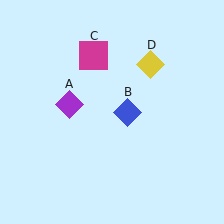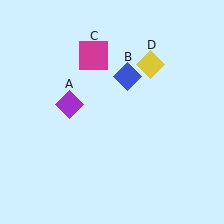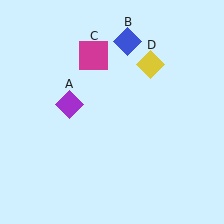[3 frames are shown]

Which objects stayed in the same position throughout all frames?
Purple diamond (object A) and magenta square (object C) and yellow diamond (object D) remained stationary.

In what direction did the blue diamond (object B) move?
The blue diamond (object B) moved up.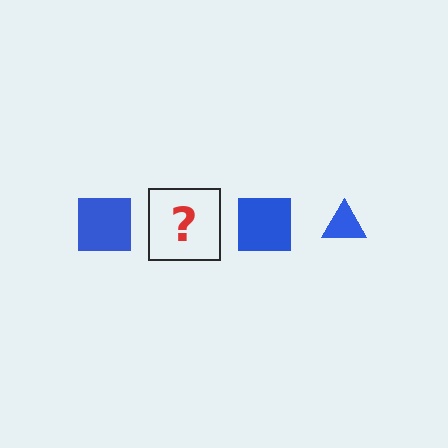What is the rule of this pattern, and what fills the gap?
The rule is that the pattern cycles through square, triangle shapes in blue. The gap should be filled with a blue triangle.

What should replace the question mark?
The question mark should be replaced with a blue triangle.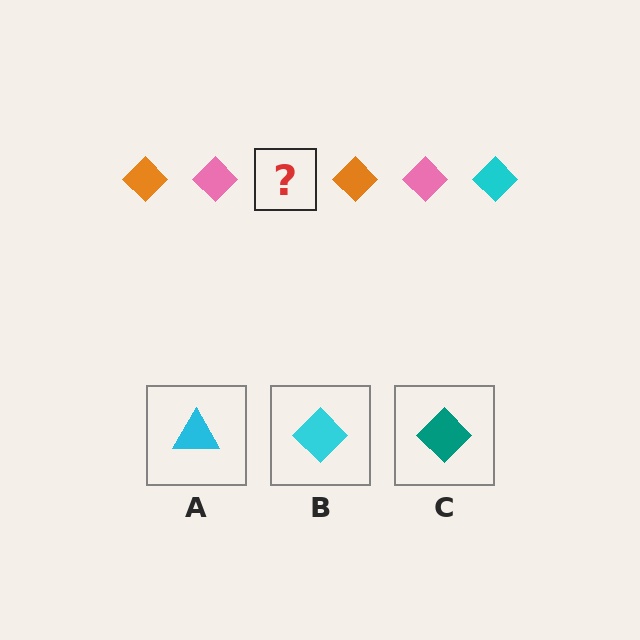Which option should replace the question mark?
Option B.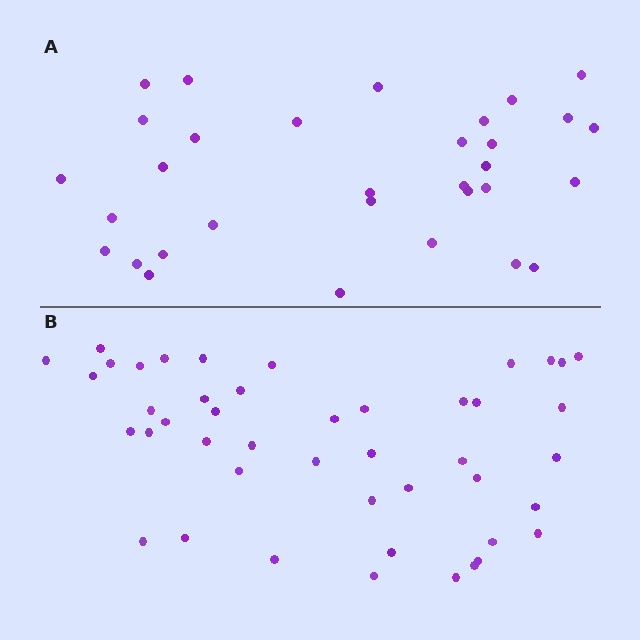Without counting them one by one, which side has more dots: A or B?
Region B (the bottom region) has more dots.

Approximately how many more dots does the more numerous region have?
Region B has approximately 15 more dots than region A.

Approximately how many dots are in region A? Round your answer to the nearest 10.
About 30 dots. (The exact count is 32, which rounds to 30.)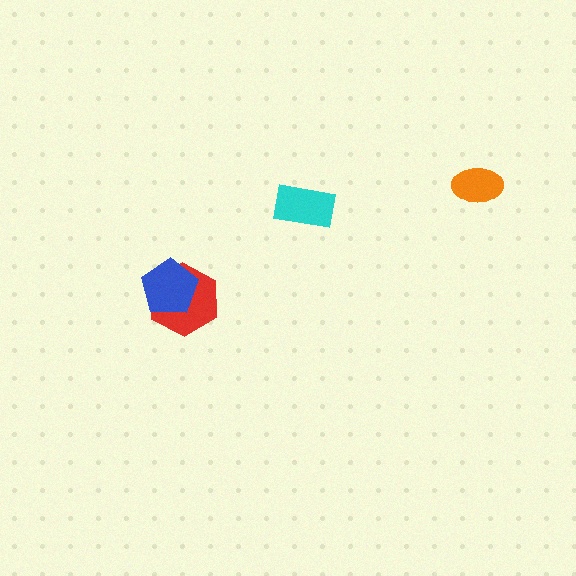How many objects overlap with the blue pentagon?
1 object overlaps with the blue pentagon.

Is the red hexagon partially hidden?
Yes, it is partially covered by another shape.